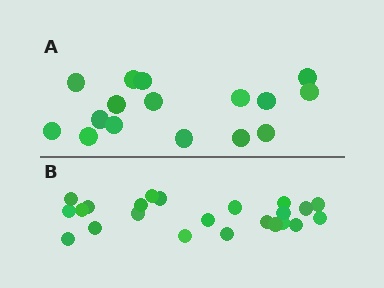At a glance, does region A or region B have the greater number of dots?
Region B (the bottom region) has more dots.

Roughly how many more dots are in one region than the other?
Region B has roughly 8 or so more dots than region A.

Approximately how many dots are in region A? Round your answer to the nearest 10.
About 20 dots. (The exact count is 16, which rounds to 20.)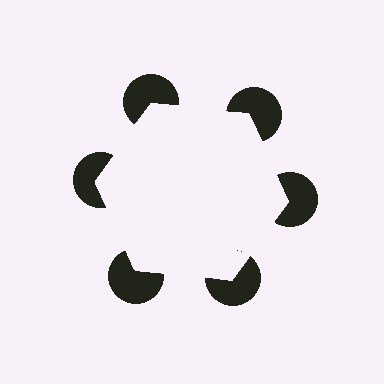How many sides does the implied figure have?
6 sides.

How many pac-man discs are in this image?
There are 6 — one at each vertex of the illusory hexagon.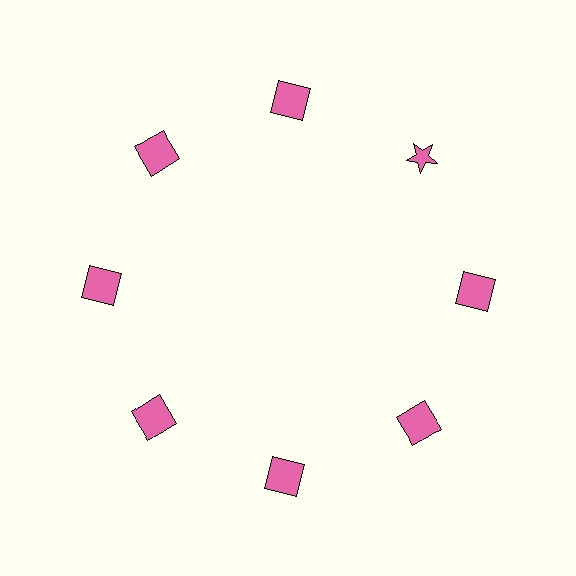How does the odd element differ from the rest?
It has a different shape: star instead of square.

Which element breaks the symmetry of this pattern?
The pink star at roughly the 2 o'clock position breaks the symmetry. All other shapes are pink squares.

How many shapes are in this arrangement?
There are 8 shapes arranged in a ring pattern.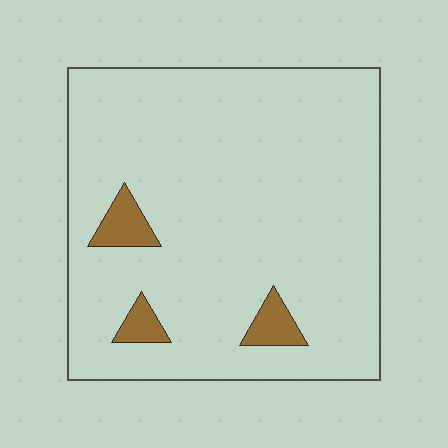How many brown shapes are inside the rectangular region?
3.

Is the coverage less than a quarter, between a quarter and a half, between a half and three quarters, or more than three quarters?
Less than a quarter.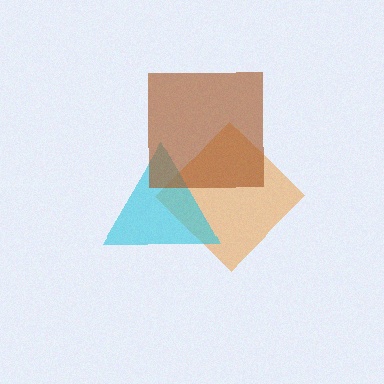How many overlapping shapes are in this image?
There are 3 overlapping shapes in the image.